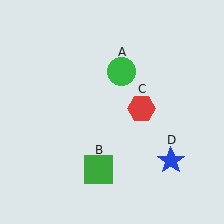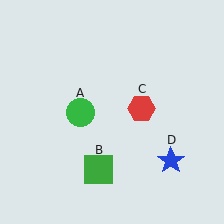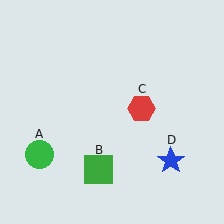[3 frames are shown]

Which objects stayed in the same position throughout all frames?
Green square (object B) and red hexagon (object C) and blue star (object D) remained stationary.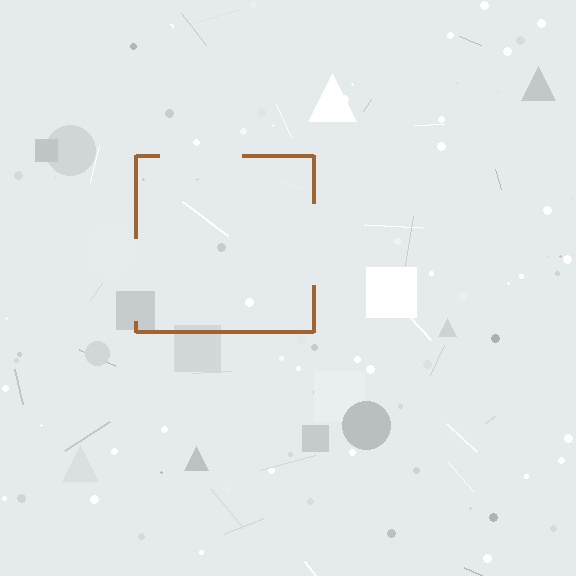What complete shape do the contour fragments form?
The contour fragments form a square.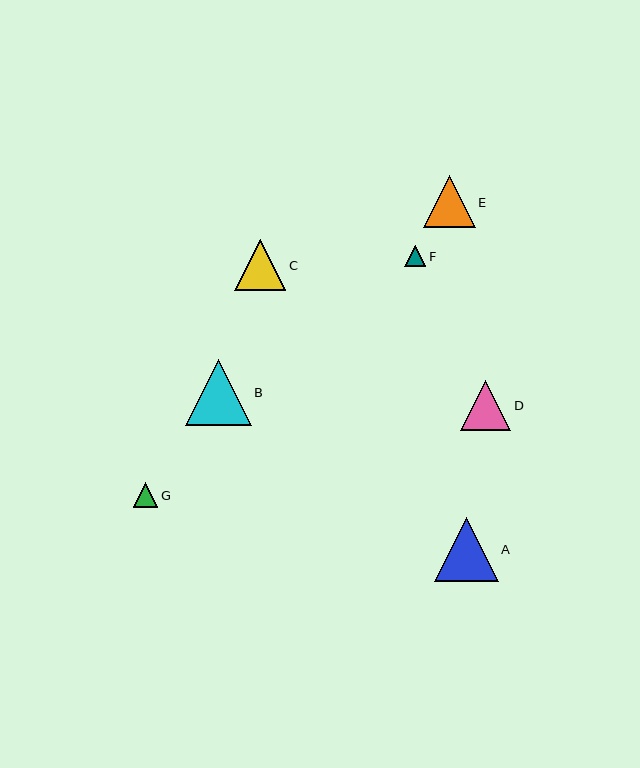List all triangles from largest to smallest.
From largest to smallest: B, A, E, C, D, G, F.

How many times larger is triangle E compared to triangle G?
Triangle E is approximately 2.2 times the size of triangle G.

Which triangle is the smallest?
Triangle F is the smallest with a size of approximately 21 pixels.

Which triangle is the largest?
Triangle B is the largest with a size of approximately 66 pixels.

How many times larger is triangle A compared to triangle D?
Triangle A is approximately 1.3 times the size of triangle D.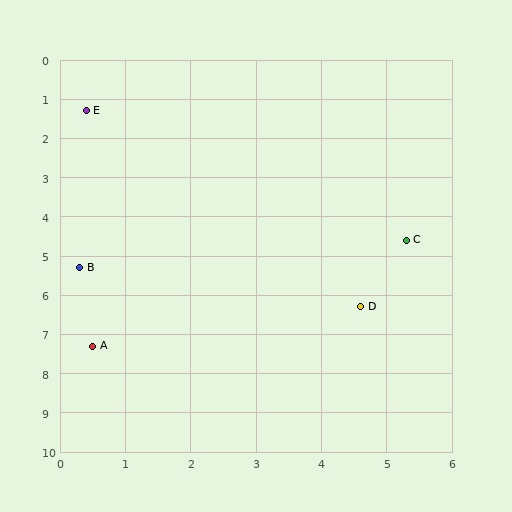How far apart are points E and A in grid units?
Points E and A are about 6.0 grid units apart.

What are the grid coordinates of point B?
Point B is at approximately (0.3, 5.3).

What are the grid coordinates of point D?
Point D is at approximately (4.6, 6.3).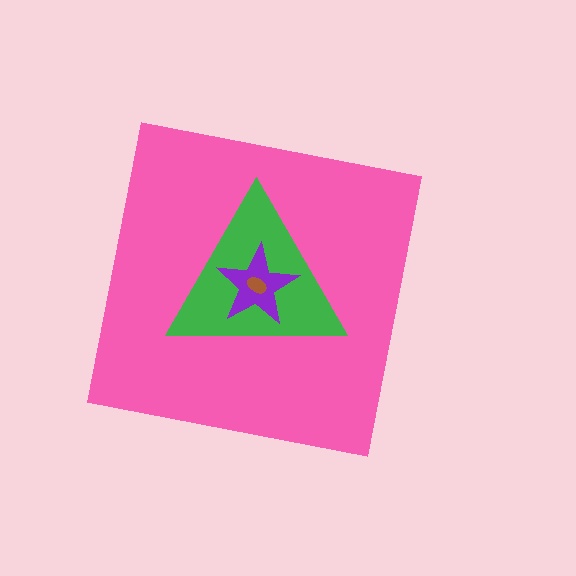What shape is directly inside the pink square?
The green triangle.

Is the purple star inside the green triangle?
Yes.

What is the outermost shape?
The pink square.